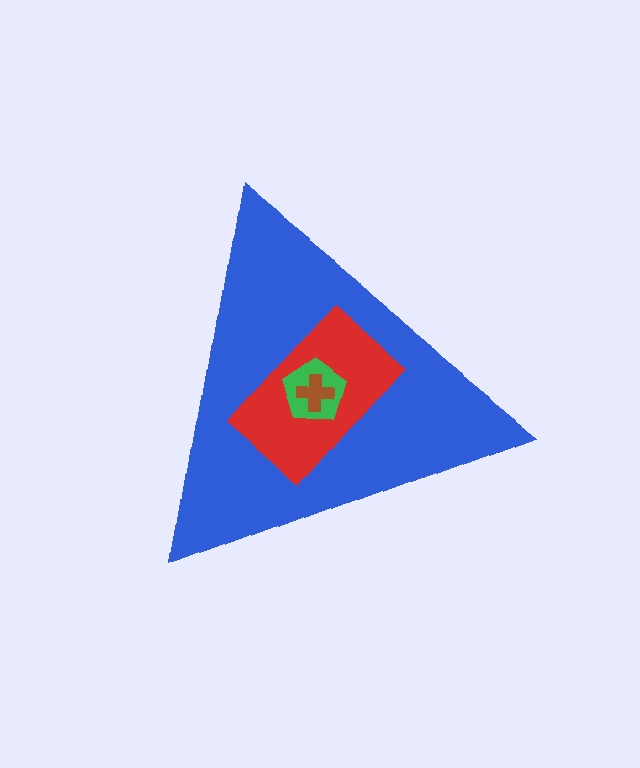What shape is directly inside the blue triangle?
The red rectangle.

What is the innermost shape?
The brown cross.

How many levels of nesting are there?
4.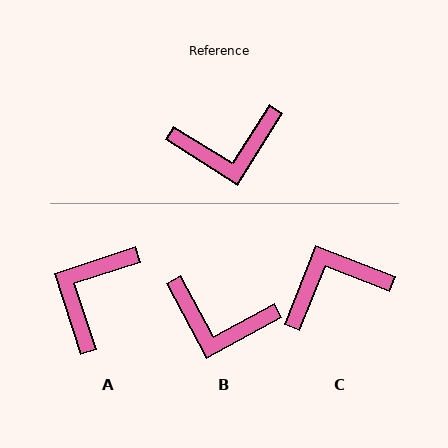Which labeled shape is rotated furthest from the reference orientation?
C, about 169 degrees away.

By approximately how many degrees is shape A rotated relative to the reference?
Approximately 129 degrees clockwise.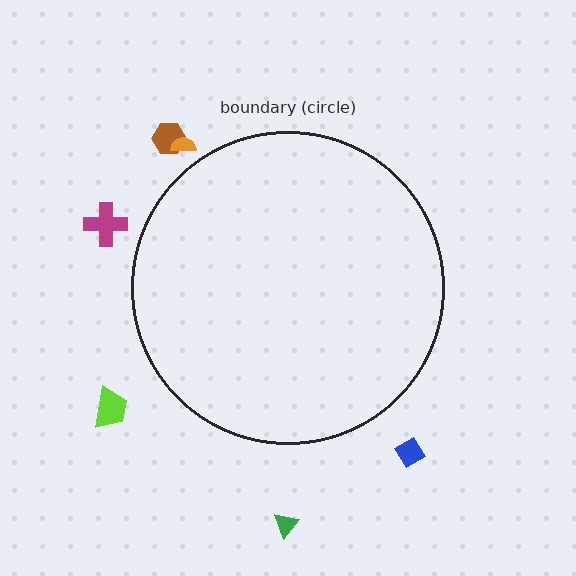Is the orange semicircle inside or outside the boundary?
Outside.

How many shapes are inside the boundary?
0 inside, 6 outside.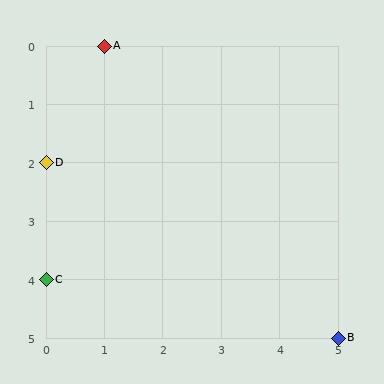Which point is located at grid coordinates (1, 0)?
Point A is at (1, 0).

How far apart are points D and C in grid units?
Points D and C are 2 rows apart.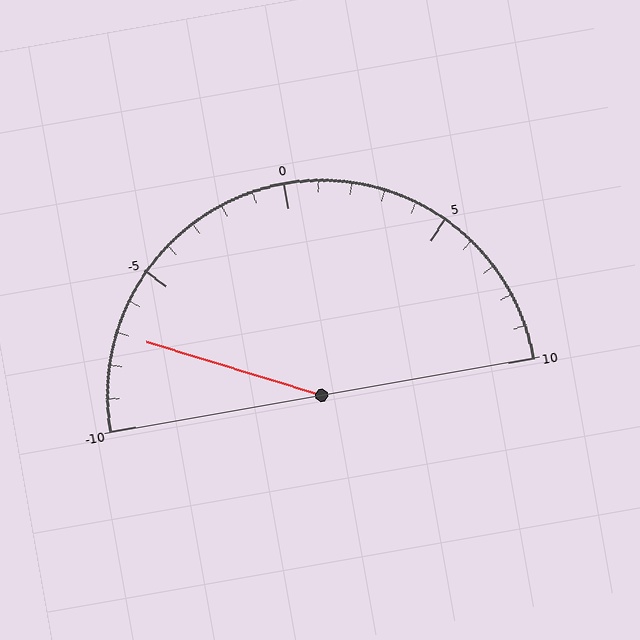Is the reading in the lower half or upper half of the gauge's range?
The reading is in the lower half of the range (-10 to 10).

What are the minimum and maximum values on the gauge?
The gauge ranges from -10 to 10.